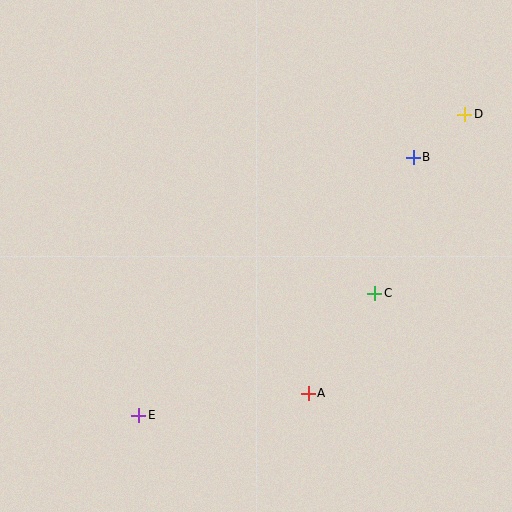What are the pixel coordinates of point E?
Point E is at (139, 416).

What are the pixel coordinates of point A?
Point A is at (308, 393).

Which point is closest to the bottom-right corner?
Point A is closest to the bottom-right corner.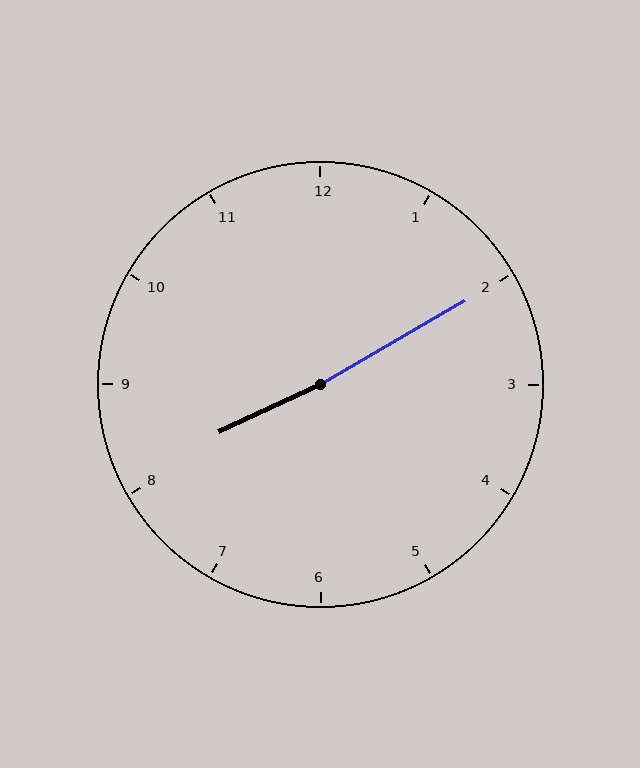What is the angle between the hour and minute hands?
Approximately 175 degrees.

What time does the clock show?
8:10.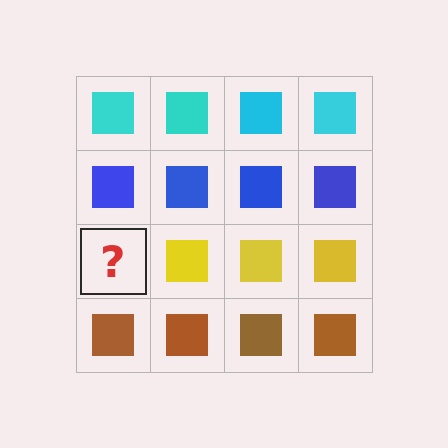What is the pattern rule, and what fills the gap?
The rule is that each row has a consistent color. The gap should be filled with a yellow square.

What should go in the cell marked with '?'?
The missing cell should contain a yellow square.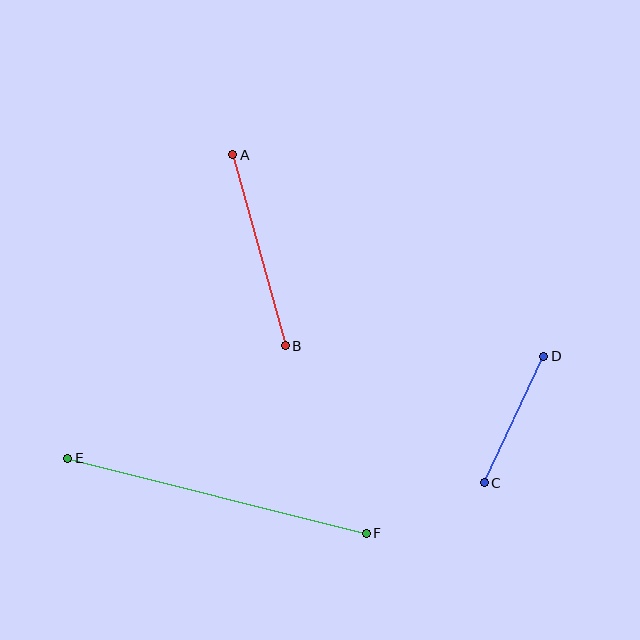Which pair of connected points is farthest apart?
Points E and F are farthest apart.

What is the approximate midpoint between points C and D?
The midpoint is at approximately (514, 419) pixels.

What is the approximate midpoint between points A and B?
The midpoint is at approximately (259, 250) pixels.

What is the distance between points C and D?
The distance is approximately 140 pixels.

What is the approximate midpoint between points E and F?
The midpoint is at approximately (217, 496) pixels.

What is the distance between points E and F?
The distance is approximately 308 pixels.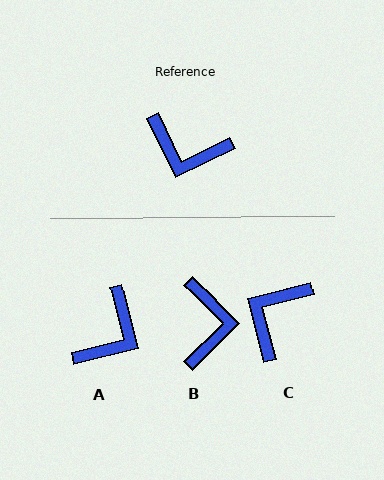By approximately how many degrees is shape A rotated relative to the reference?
Approximately 78 degrees counter-clockwise.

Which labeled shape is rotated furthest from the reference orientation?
B, about 109 degrees away.